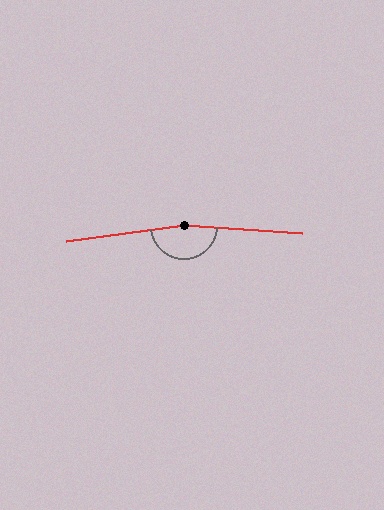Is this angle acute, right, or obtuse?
It is obtuse.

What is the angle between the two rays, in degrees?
Approximately 168 degrees.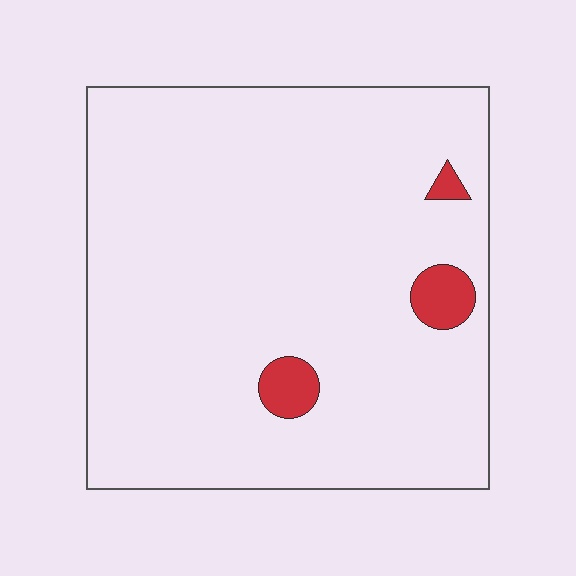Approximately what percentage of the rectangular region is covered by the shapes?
Approximately 5%.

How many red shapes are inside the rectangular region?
3.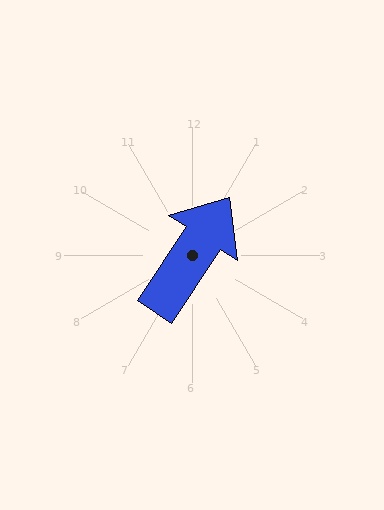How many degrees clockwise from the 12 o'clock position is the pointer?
Approximately 33 degrees.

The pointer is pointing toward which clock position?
Roughly 1 o'clock.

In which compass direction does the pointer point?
Northeast.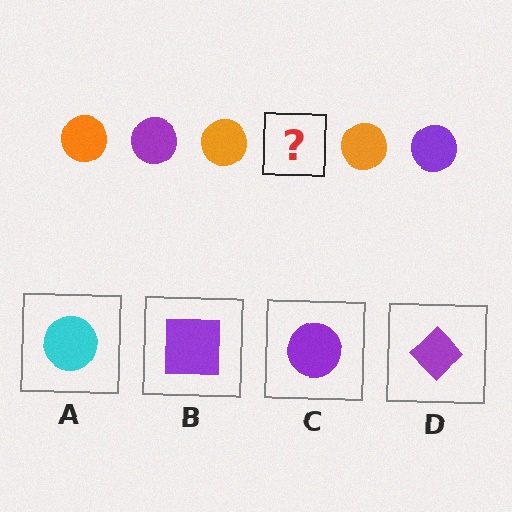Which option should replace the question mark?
Option C.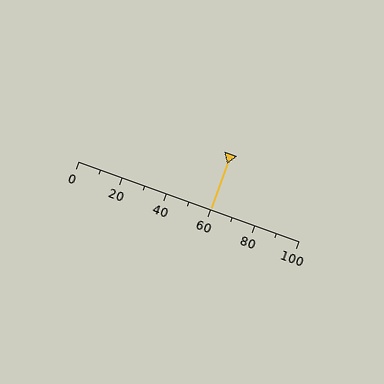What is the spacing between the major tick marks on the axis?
The major ticks are spaced 20 apart.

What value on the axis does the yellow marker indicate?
The marker indicates approximately 60.